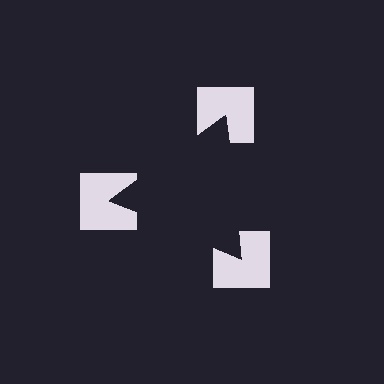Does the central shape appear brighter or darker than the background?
It typically appears slightly darker than the background, even though no actual brightness change is drawn.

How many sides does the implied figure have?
3 sides.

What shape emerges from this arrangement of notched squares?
An illusory triangle — its edges are inferred from the aligned wedge cuts in the notched squares, not physically drawn.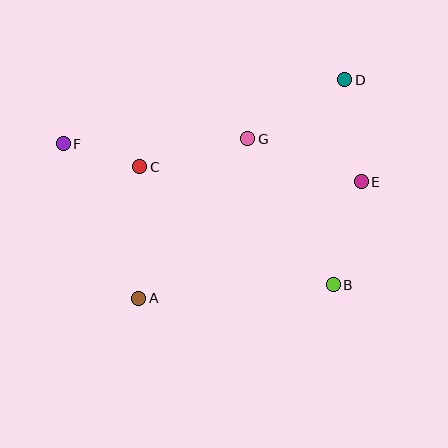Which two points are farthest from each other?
Points B and F are farthest from each other.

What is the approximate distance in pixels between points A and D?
The distance between A and D is approximately 300 pixels.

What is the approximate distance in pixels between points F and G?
The distance between F and G is approximately 185 pixels.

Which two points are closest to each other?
Points C and F are closest to each other.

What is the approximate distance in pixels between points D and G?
The distance between D and G is approximately 114 pixels.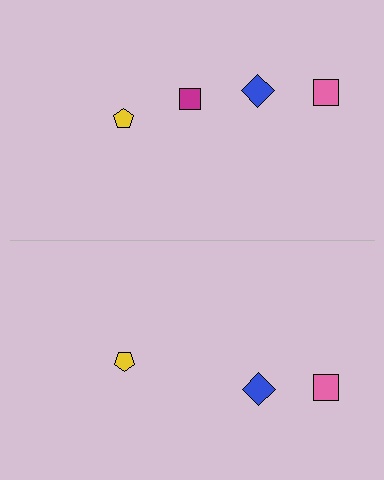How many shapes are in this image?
There are 7 shapes in this image.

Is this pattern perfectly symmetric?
No, the pattern is not perfectly symmetric. A magenta square is missing from the bottom side.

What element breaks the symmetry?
A magenta square is missing from the bottom side.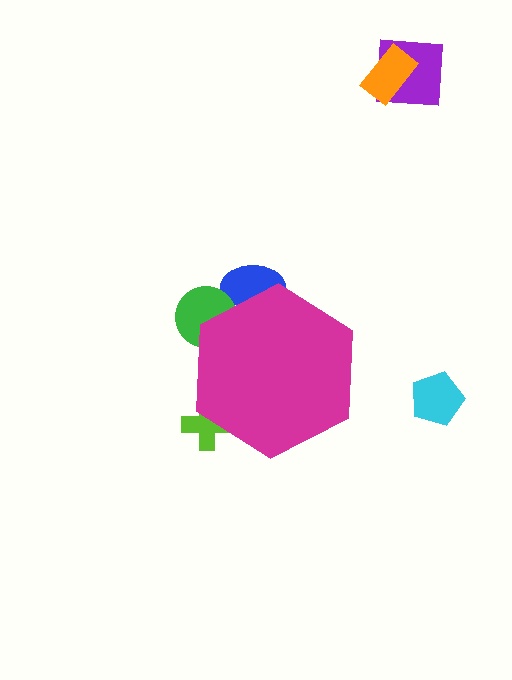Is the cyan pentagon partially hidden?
No, the cyan pentagon is fully visible.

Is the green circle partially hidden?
Yes, the green circle is partially hidden behind the magenta hexagon.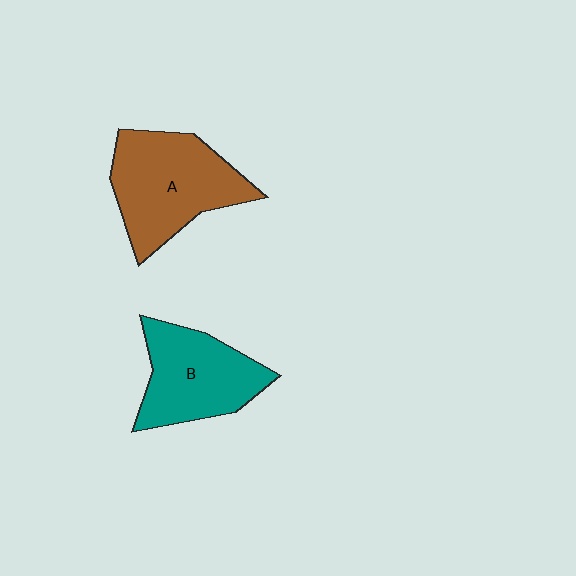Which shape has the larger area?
Shape A (brown).